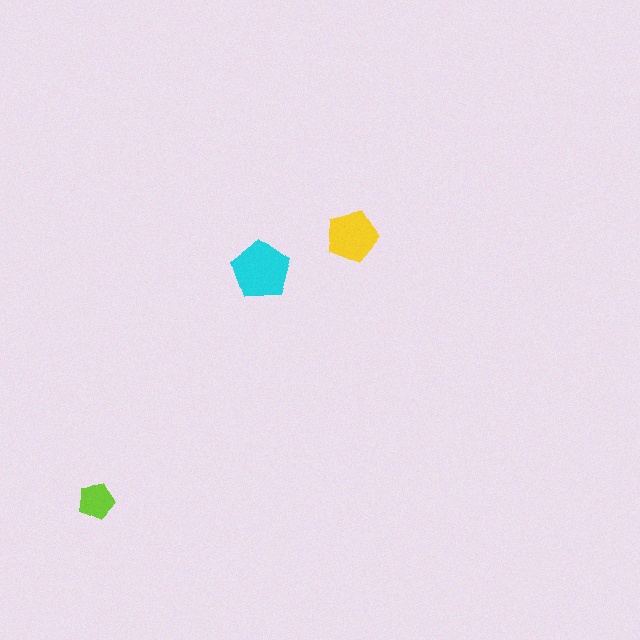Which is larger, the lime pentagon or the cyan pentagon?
The cyan one.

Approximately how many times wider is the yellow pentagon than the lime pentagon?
About 1.5 times wider.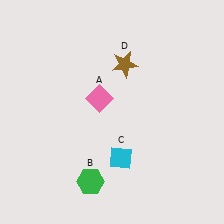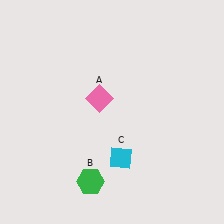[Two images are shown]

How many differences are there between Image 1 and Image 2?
There is 1 difference between the two images.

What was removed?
The brown star (D) was removed in Image 2.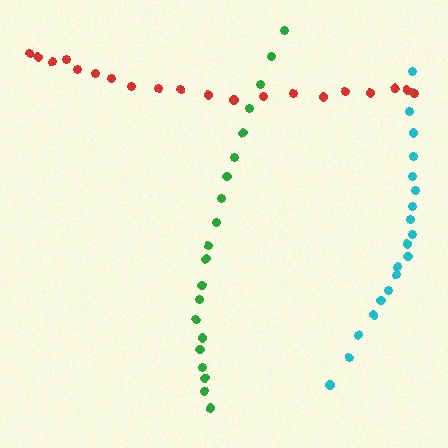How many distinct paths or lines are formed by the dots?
There are 3 distinct paths.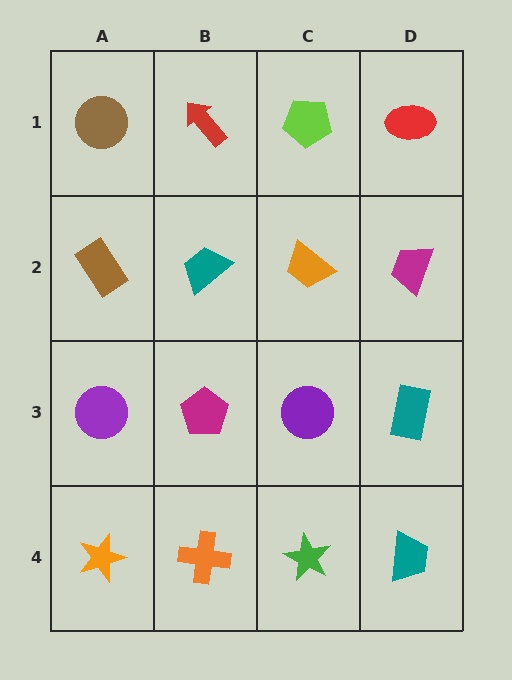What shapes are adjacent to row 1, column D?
A magenta trapezoid (row 2, column D), a lime pentagon (row 1, column C).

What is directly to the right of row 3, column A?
A magenta pentagon.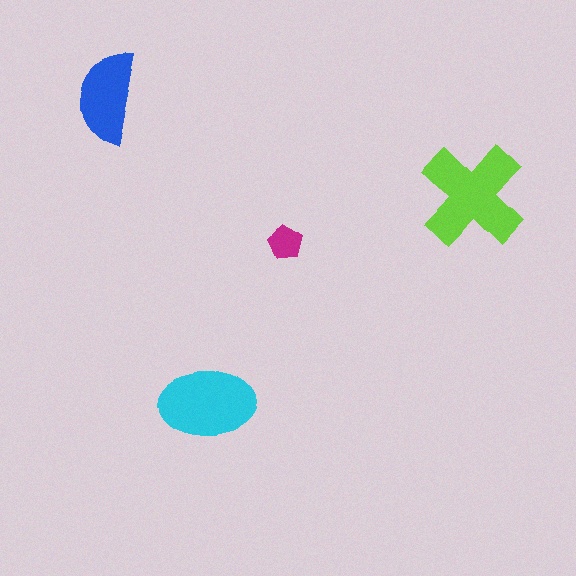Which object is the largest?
The lime cross.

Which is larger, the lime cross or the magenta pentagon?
The lime cross.